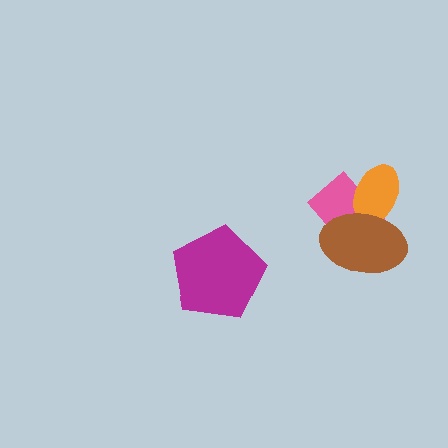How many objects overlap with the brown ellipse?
2 objects overlap with the brown ellipse.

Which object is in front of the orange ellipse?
The brown ellipse is in front of the orange ellipse.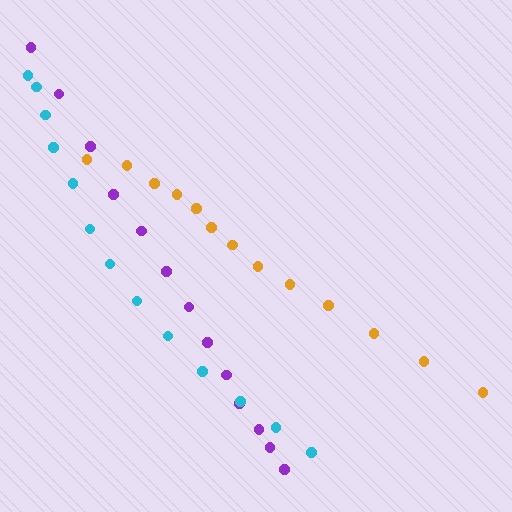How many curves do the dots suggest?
There are 3 distinct paths.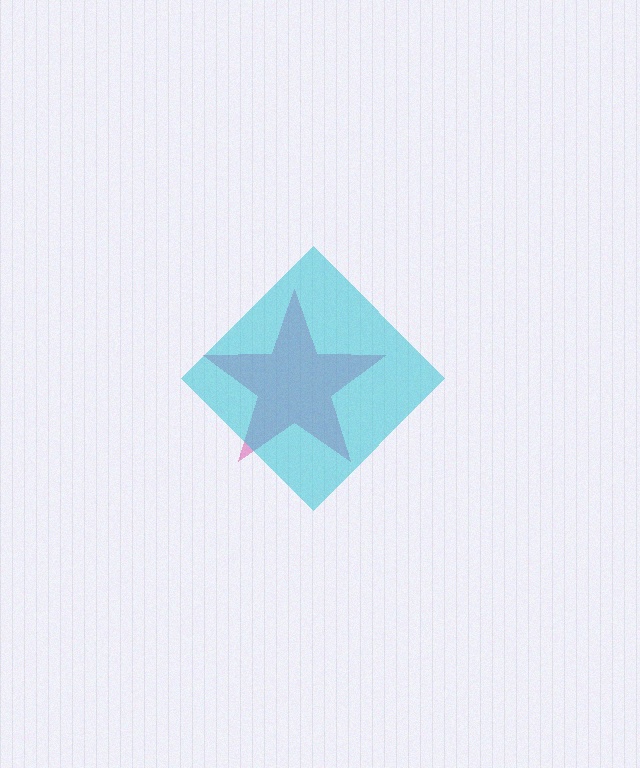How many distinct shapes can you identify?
There are 2 distinct shapes: a magenta star, a cyan diamond.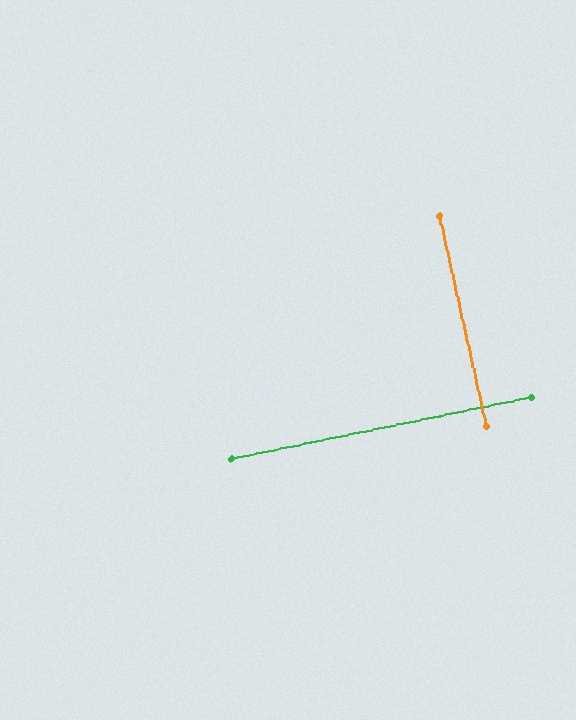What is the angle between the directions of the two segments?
Approximately 89 degrees.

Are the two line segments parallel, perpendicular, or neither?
Perpendicular — they meet at approximately 89°.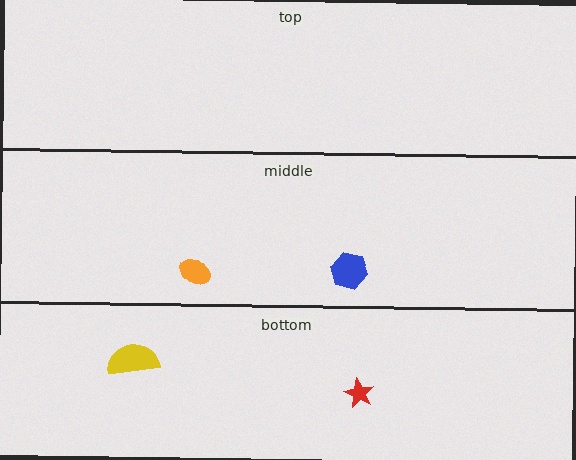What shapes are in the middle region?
The blue hexagon, the orange ellipse.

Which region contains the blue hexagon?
The middle region.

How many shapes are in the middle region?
2.